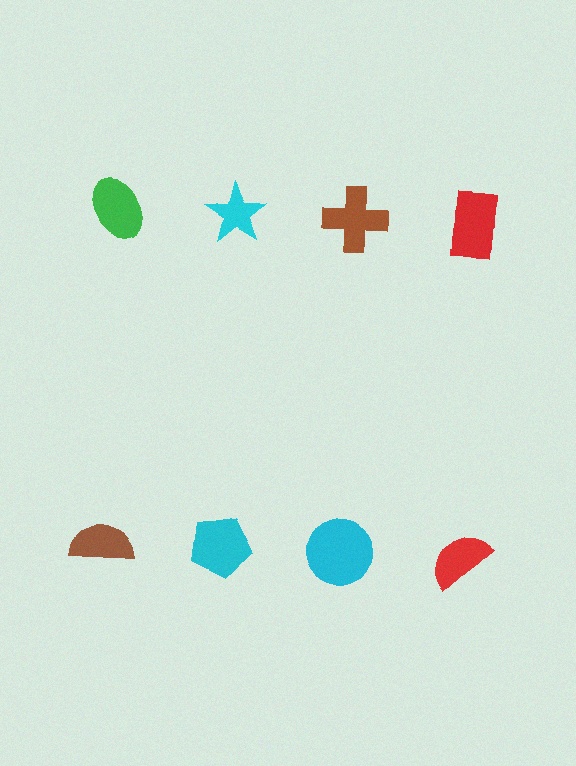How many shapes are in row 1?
4 shapes.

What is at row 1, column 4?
A red rectangle.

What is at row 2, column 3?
A cyan circle.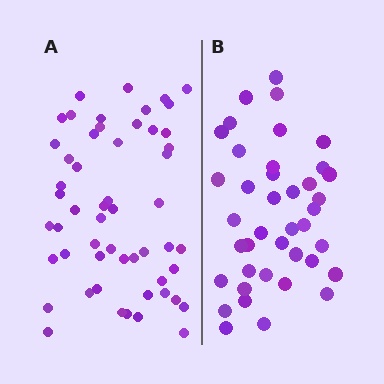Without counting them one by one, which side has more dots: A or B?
Region A (the left region) has more dots.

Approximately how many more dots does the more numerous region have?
Region A has approximately 15 more dots than region B.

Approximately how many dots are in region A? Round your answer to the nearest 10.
About 50 dots. (The exact count is 54, which rounds to 50.)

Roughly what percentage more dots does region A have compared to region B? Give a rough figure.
About 35% more.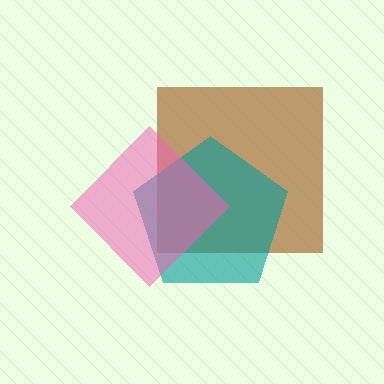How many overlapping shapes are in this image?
There are 3 overlapping shapes in the image.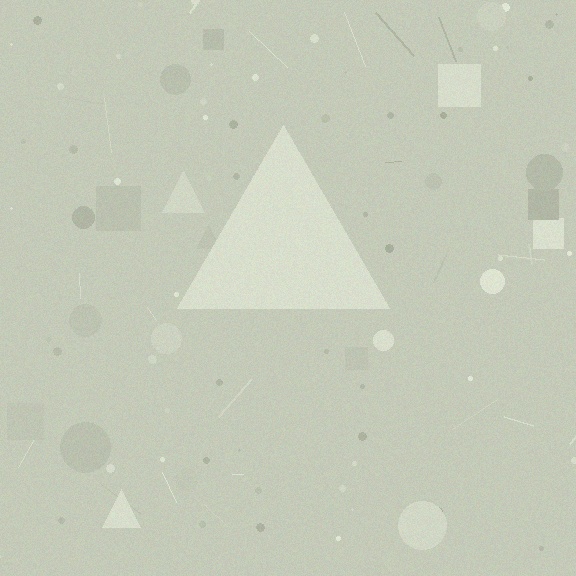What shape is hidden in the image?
A triangle is hidden in the image.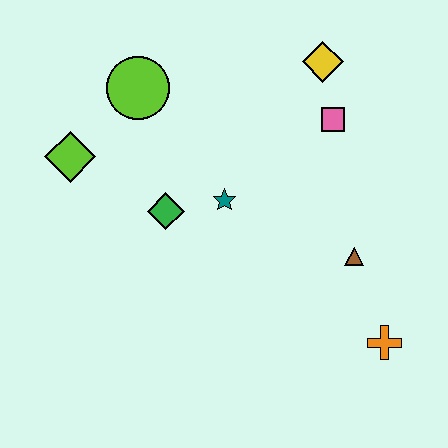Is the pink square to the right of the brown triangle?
No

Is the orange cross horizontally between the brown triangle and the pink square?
No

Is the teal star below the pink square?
Yes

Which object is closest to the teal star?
The green diamond is closest to the teal star.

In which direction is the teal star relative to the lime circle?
The teal star is below the lime circle.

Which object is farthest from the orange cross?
The lime diamond is farthest from the orange cross.